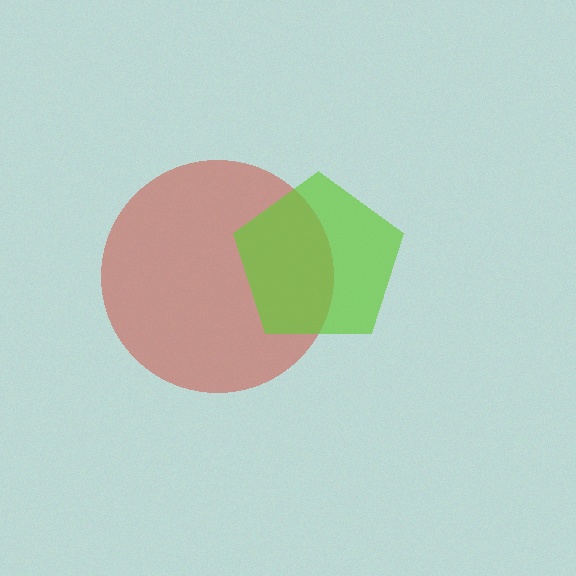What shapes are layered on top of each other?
The layered shapes are: a red circle, a lime pentagon.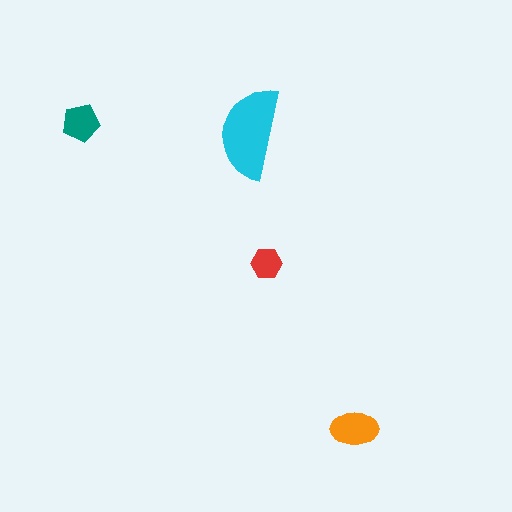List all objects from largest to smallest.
The cyan semicircle, the orange ellipse, the teal pentagon, the red hexagon.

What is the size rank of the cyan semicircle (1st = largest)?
1st.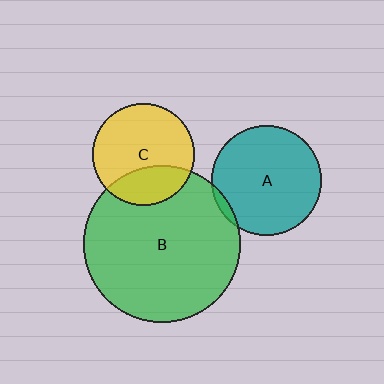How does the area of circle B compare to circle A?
Approximately 2.0 times.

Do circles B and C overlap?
Yes.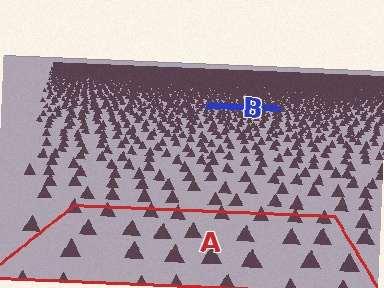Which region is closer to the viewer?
Region A is closer. The texture elements there are larger and more spread out.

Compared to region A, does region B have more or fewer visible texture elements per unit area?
Region B has more texture elements per unit area — they are packed more densely because it is farther away.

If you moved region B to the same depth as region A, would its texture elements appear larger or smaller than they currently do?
They would appear larger. At a closer depth, the same texture elements are projected at a bigger on-screen size.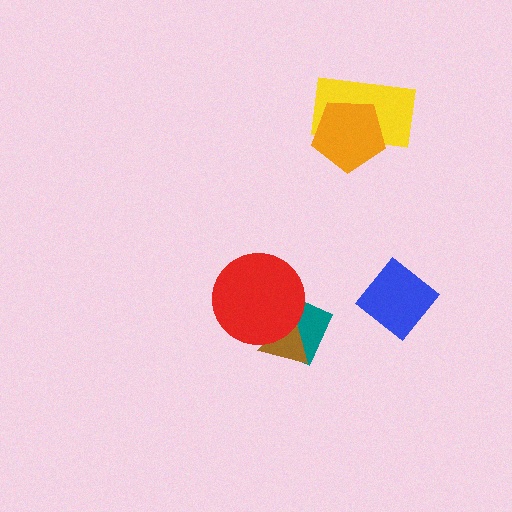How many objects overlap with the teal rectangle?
2 objects overlap with the teal rectangle.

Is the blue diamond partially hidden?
No, no other shape covers it.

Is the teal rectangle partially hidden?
Yes, it is partially covered by another shape.